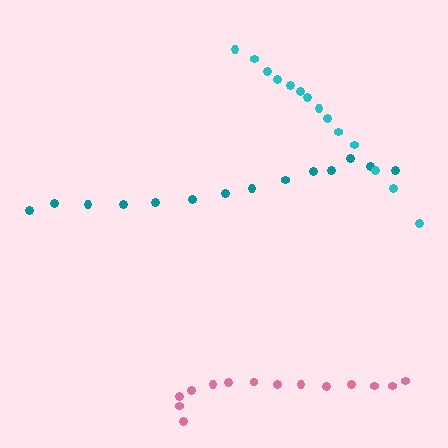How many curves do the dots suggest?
There are 3 distinct paths.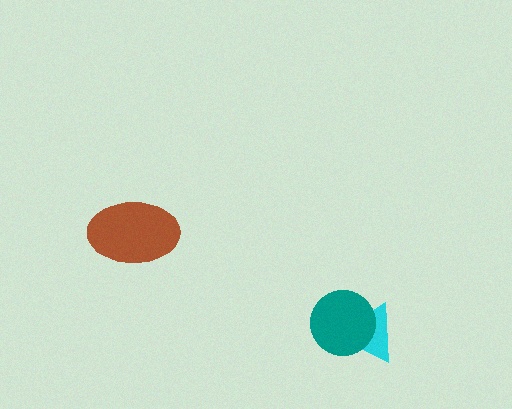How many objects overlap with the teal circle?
1 object overlaps with the teal circle.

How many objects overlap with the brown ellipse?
0 objects overlap with the brown ellipse.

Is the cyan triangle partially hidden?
Yes, it is partially covered by another shape.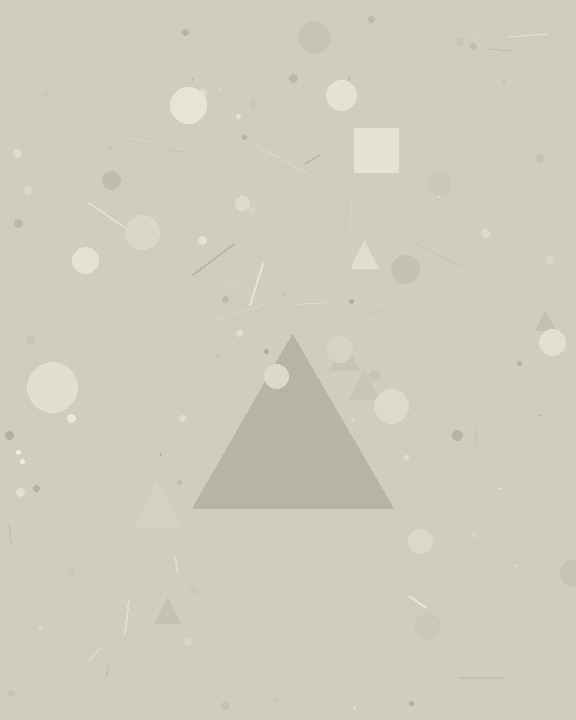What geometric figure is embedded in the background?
A triangle is embedded in the background.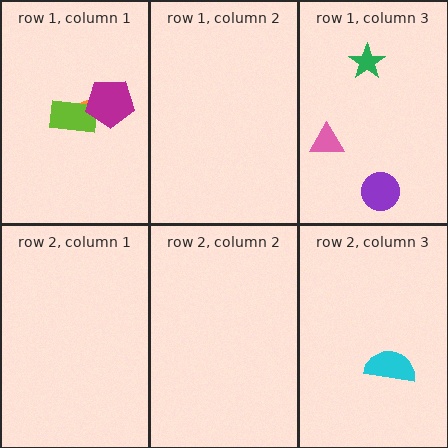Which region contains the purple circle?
The row 1, column 3 region.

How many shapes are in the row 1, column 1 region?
3.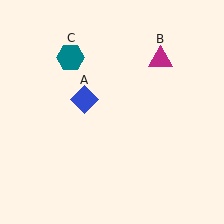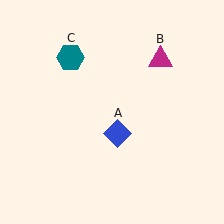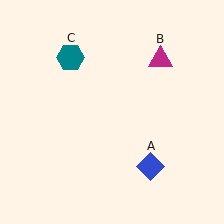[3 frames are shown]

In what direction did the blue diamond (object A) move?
The blue diamond (object A) moved down and to the right.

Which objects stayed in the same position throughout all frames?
Magenta triangle (object B) and teal hexagon (object C) remained stationary.